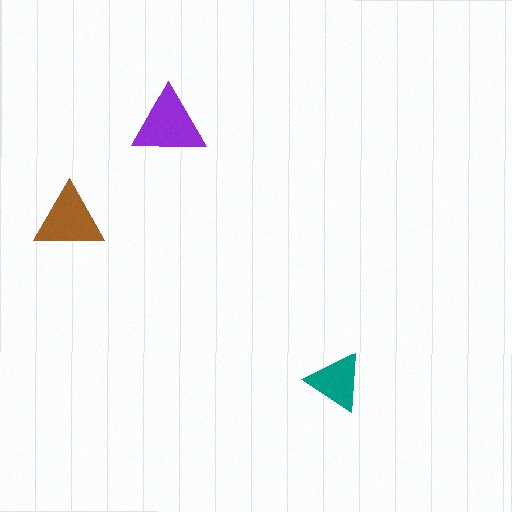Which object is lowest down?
The teal triangle is bottommost.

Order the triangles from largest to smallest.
the purple one, the brown one, the teal one.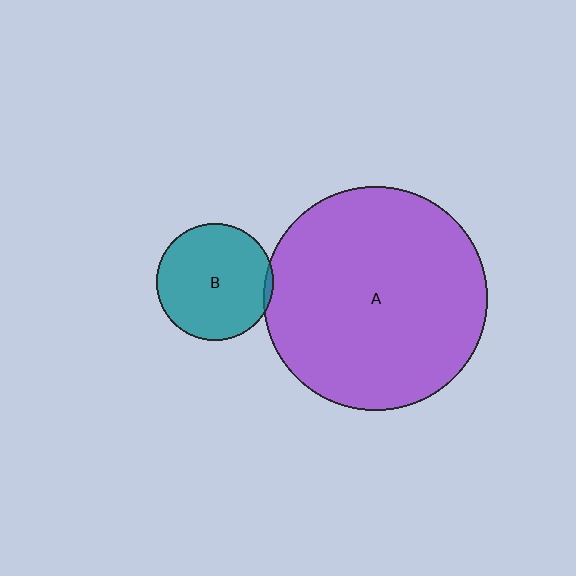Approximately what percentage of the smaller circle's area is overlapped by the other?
Approximately 5%.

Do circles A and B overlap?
Yes.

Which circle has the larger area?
Circle A (purple).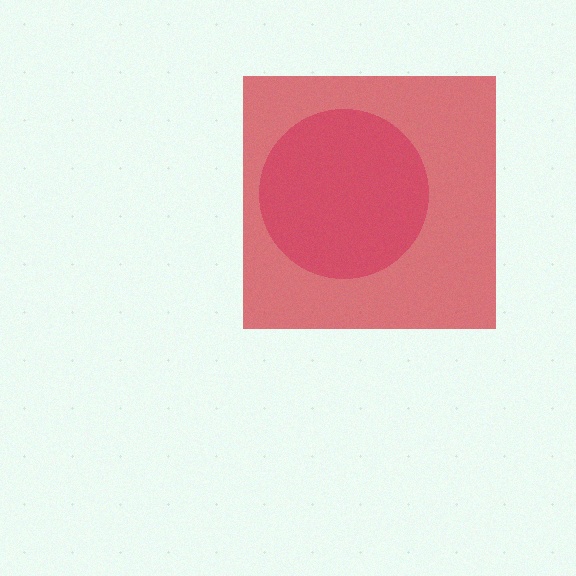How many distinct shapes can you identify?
There are 2 distinct shapes: a pink circle, a red square.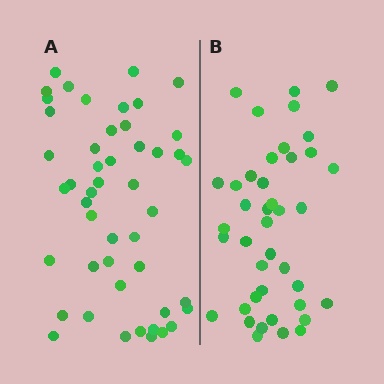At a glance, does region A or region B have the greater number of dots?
Region A (the left region) has more dots.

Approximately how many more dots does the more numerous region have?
Region A has roughly 8 or so more dots than region B.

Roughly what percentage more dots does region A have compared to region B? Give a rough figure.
About 15% more.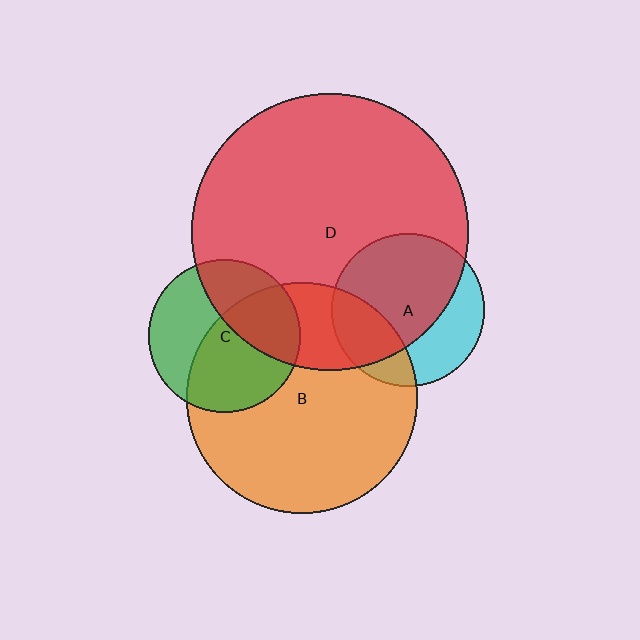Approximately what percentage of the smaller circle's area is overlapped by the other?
Approximately 65%.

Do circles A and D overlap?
Yes.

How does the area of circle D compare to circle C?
Approximately 3.3 times.